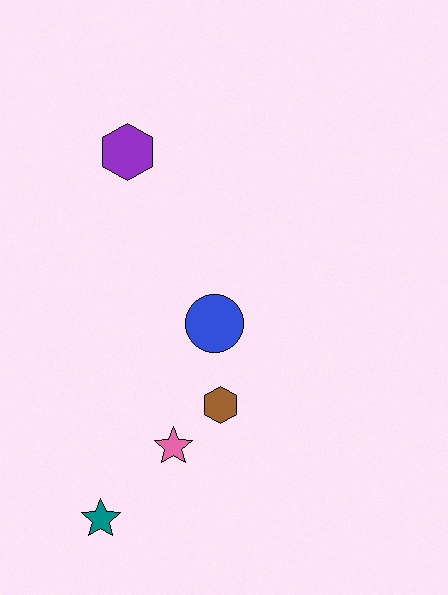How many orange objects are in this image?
There are no orange objects.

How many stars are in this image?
There are 2 stars.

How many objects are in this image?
There are 5 objects.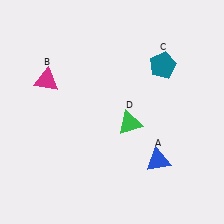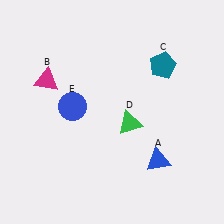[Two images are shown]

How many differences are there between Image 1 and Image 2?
There is 1 difference between the two images.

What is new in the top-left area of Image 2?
A blue circle (E) was added in the top-left area of Image 2.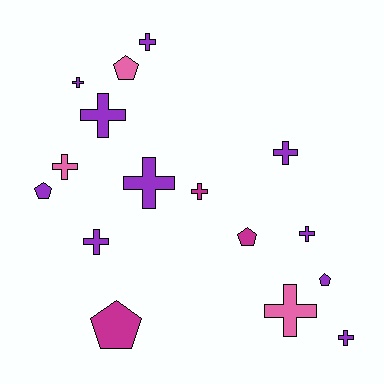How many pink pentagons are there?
There is 1 pink pentagon.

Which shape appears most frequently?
Cross, with 11 objects.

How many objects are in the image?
There are 16 objects.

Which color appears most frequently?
Purple, with 10 objects.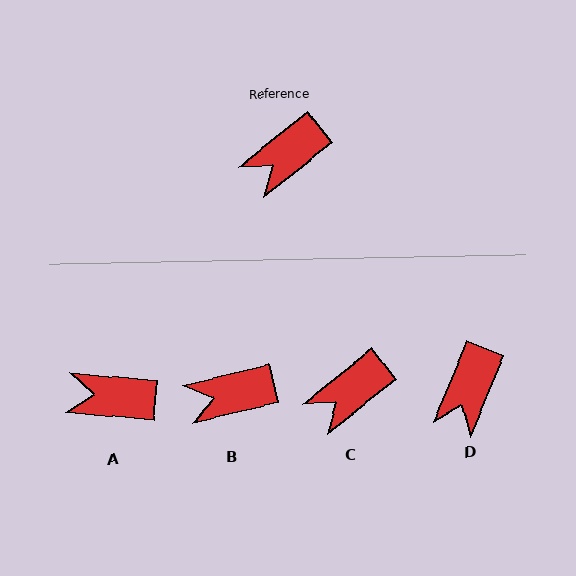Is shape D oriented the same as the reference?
No, it is off by about 29 degrees.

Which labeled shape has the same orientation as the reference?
C.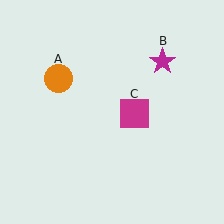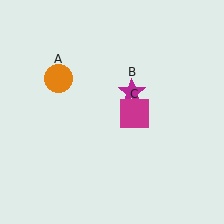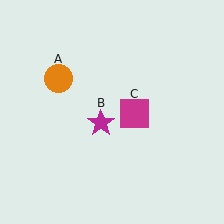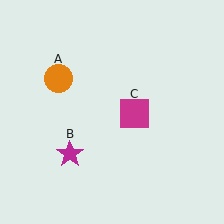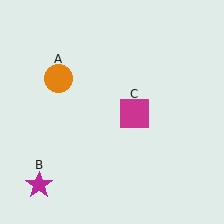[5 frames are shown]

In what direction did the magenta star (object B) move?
The magenta star (object B) moved down and to the left.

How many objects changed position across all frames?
1 object changed position: magenta star (object B).